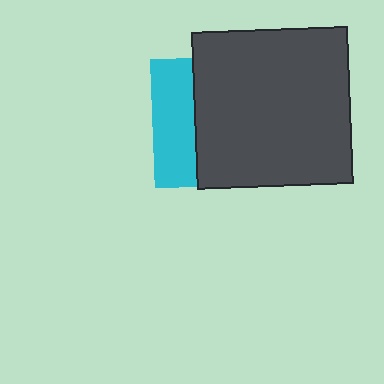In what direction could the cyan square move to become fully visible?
The cyan square could move left. That would shift it out from behind the dark gray square entirely.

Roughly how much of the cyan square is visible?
A small part of it is visible (roughly 33%).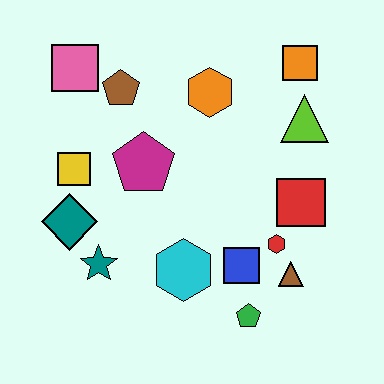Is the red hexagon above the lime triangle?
No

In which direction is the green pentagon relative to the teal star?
The green pentagon is to the right of the teal star.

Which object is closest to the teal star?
The teal diamond is closest to the teal star.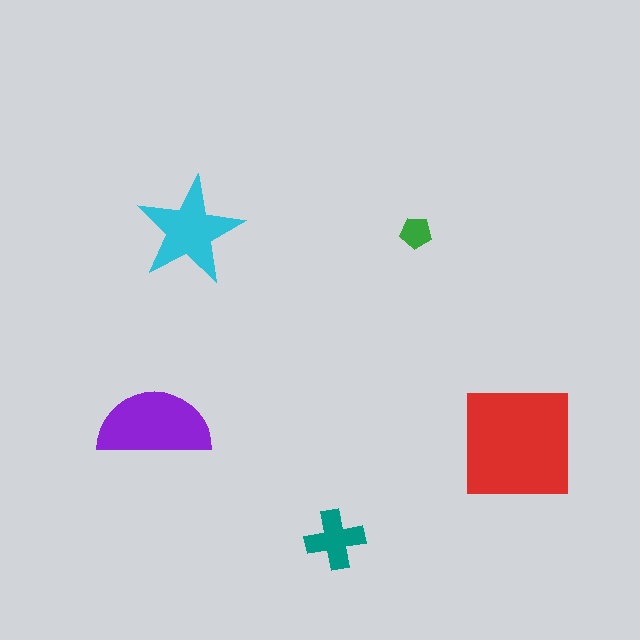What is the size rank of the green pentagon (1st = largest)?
5th.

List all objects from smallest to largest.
The green pentagon, the teal cross, the cyan star, the purple semicircle, the red square.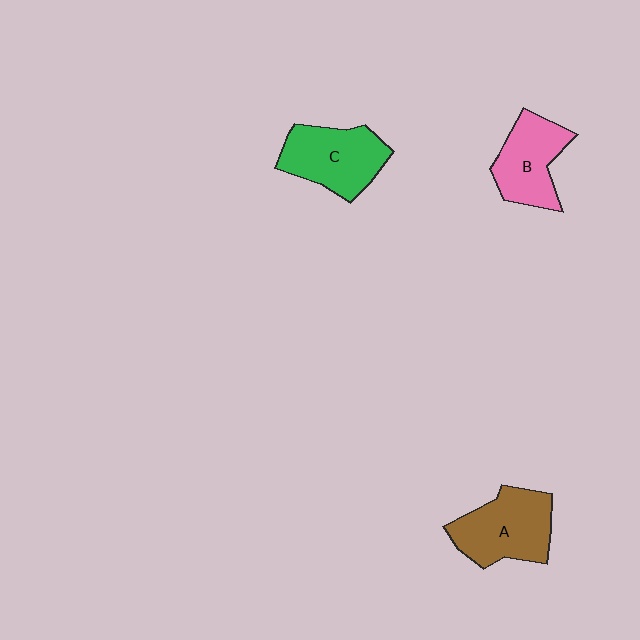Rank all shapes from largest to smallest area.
From largest to smallest: A (brown), C (green), B (pink).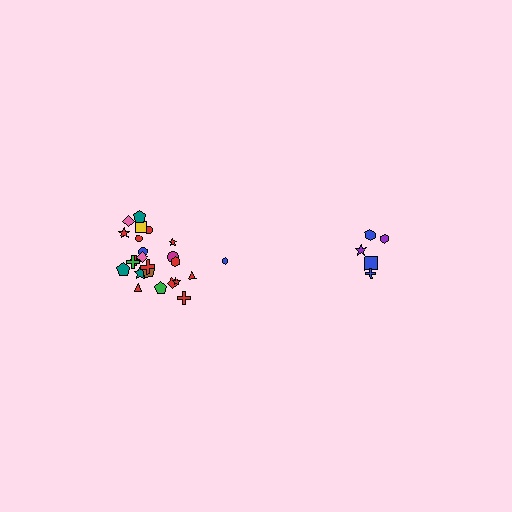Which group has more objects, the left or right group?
The left group.